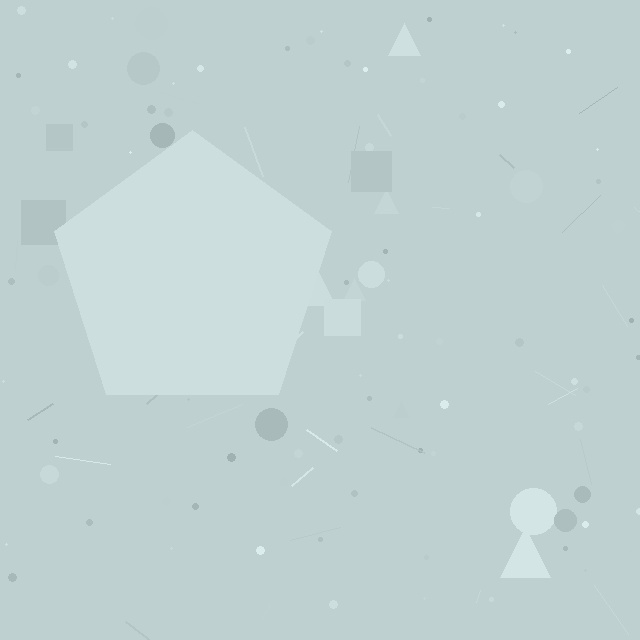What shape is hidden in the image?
A pentagon is hidden in the image.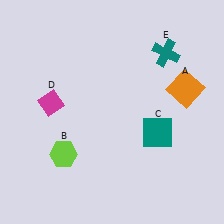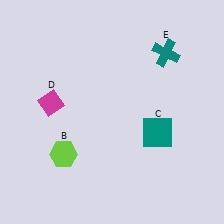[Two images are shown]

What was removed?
The orange square (A) was removed in Image 2.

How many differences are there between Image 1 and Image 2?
There is 1 difference between the two images.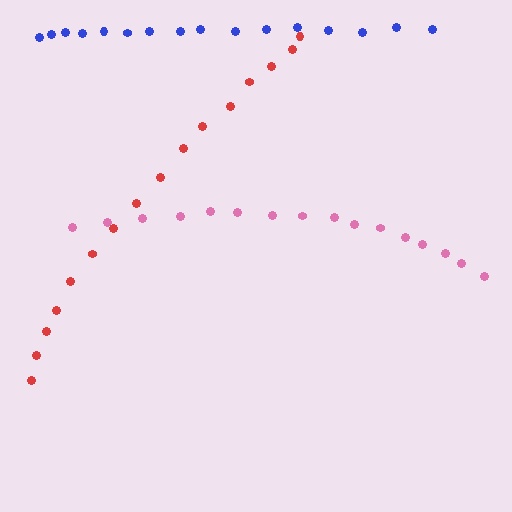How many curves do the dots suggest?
There are 3 distinct paths.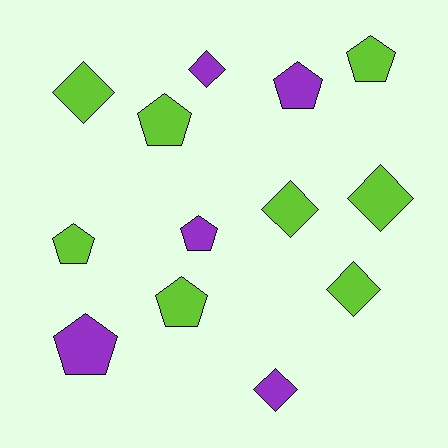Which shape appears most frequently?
Pentagon, with 7 objects.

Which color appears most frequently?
Lime, with 8 objects.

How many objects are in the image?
There are 13 objects.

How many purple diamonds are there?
There are 2 purple diamonds.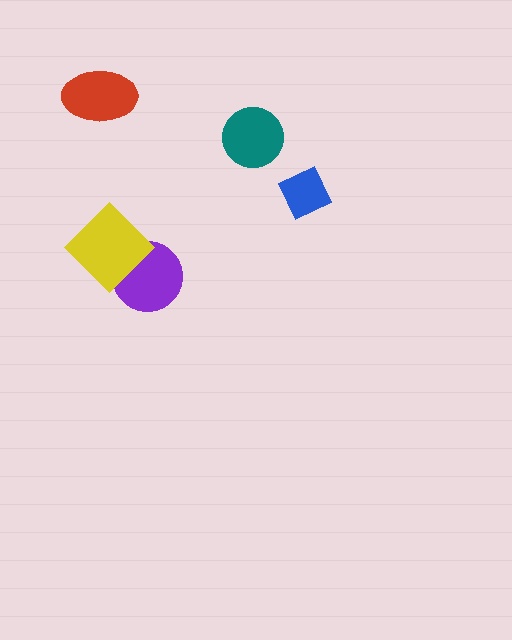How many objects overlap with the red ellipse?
0 objects overlap with the red ellipse.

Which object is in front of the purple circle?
The yellow diamond is in front of the purple circle.